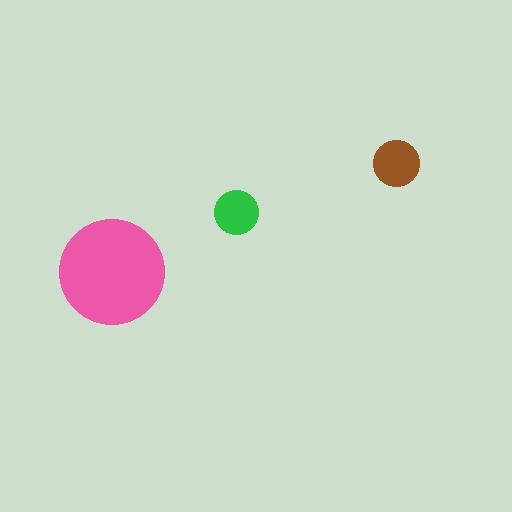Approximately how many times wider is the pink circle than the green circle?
About 2.5 times wider.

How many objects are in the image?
There are 3 objects in the image.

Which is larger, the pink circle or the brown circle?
The pink one.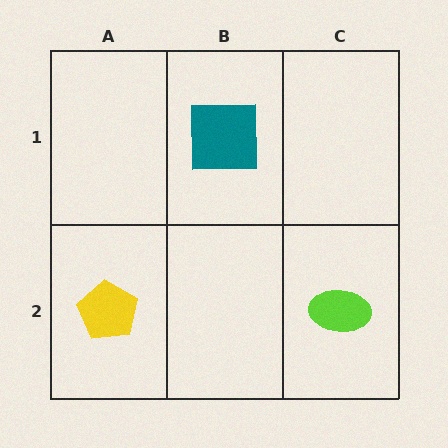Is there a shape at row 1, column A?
No, that cell is empty.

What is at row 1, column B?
A teal square.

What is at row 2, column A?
A yellow pentagon.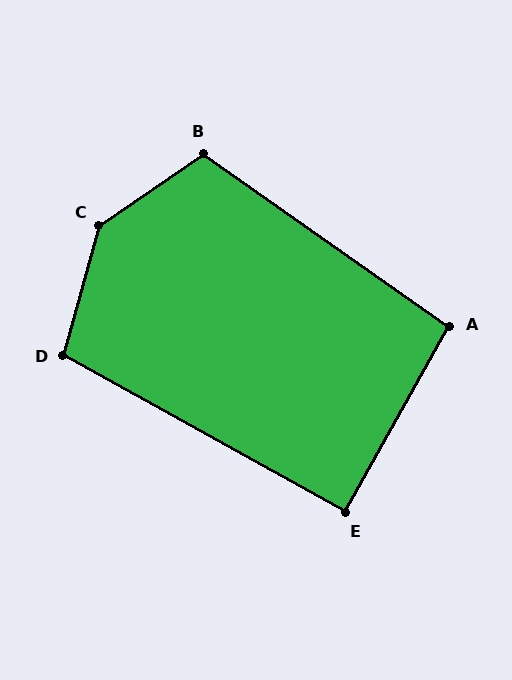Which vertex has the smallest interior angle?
E, at approximately 90 degrees.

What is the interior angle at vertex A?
Approximately 96 degrees (obtuse).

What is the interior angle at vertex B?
Approximately 110 degrees (obtuse).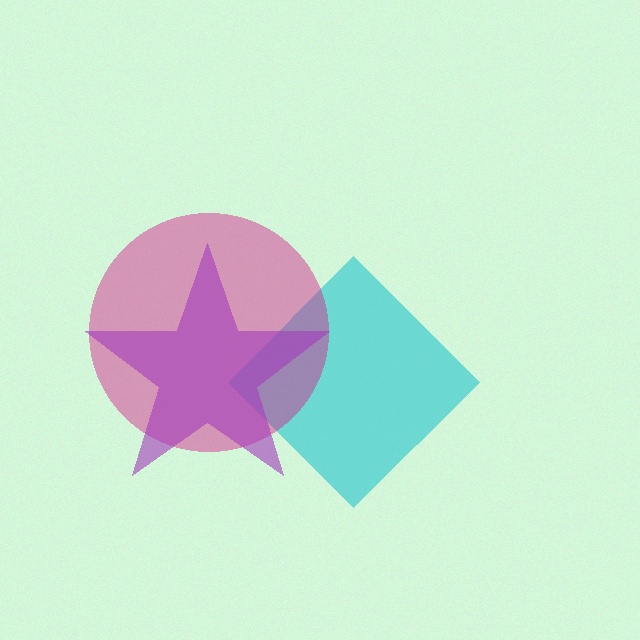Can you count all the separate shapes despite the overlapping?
Yes, there are 3 separate shapes.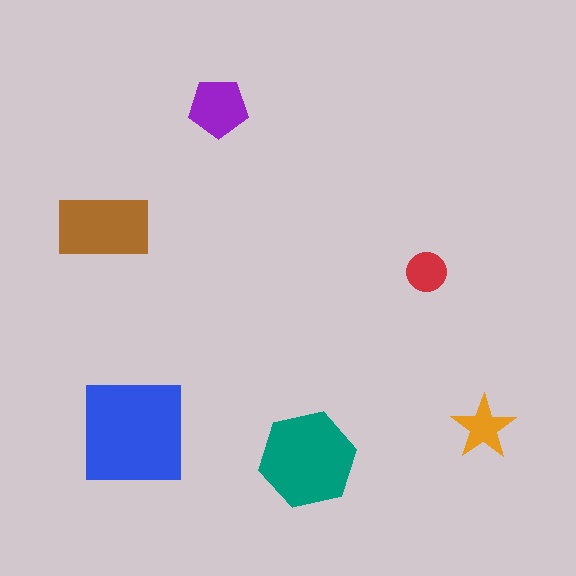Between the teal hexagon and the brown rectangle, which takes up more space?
The teal hexagon.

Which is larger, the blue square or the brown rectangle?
The blue square.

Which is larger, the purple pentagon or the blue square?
The blue square.